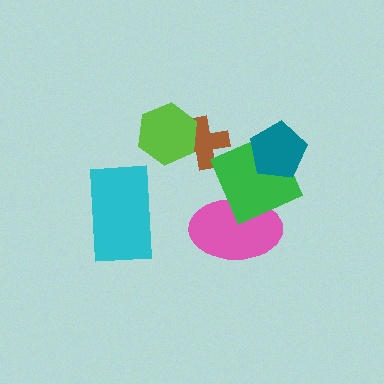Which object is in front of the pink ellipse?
The green square is in front of the pink ellipse.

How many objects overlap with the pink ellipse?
1 object overlaps with the pink ellipse.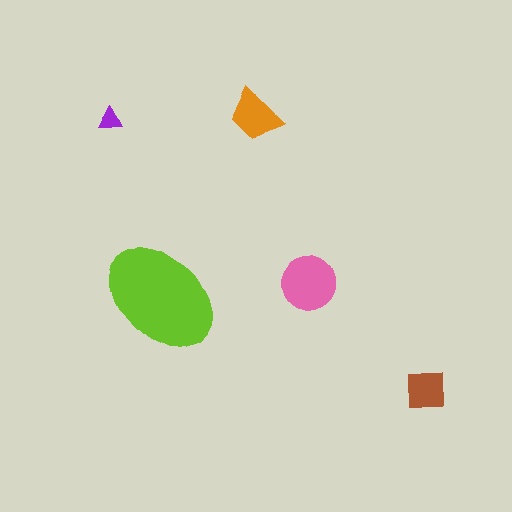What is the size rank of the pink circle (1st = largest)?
2nd.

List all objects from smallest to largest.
The purple triangle, the brown square, the orange trapezoid, the pink circle, the lime ellipse.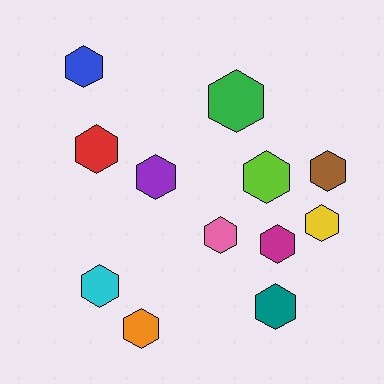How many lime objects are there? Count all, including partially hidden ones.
There is 1 lime object.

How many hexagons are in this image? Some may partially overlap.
There are 12 hexagons.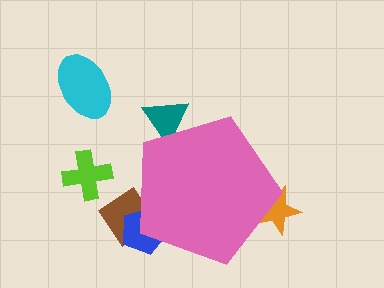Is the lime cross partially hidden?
No, the lime cross is fully visible.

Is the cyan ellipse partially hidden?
No, the cyan ellipse is fully visible.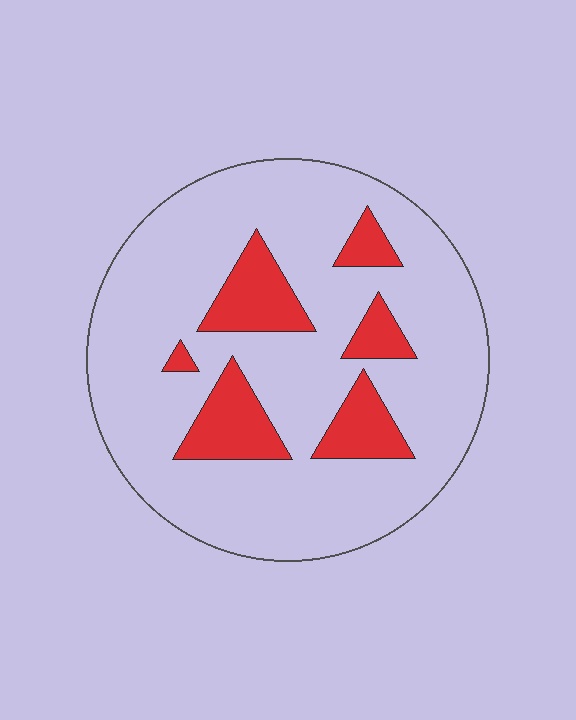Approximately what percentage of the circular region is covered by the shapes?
Approximately 20%.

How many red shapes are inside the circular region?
6.